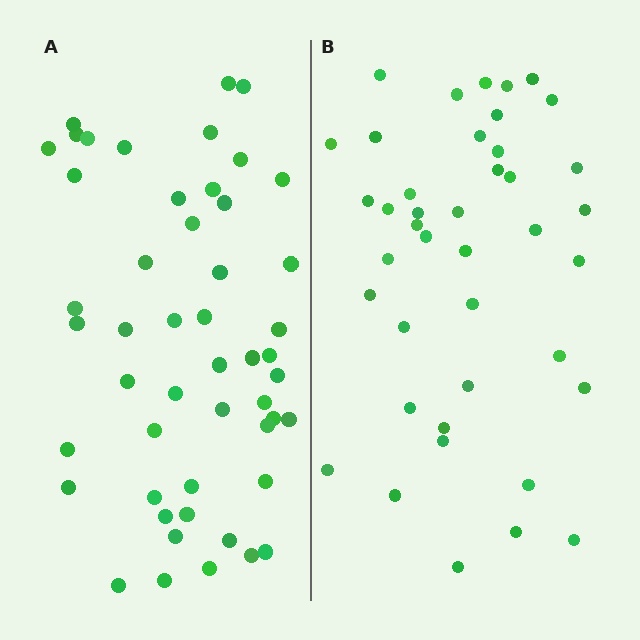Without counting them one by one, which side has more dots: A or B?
Region A (the left region) has more dots.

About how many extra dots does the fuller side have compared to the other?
Region A has roughly 8 or so more dots than region B.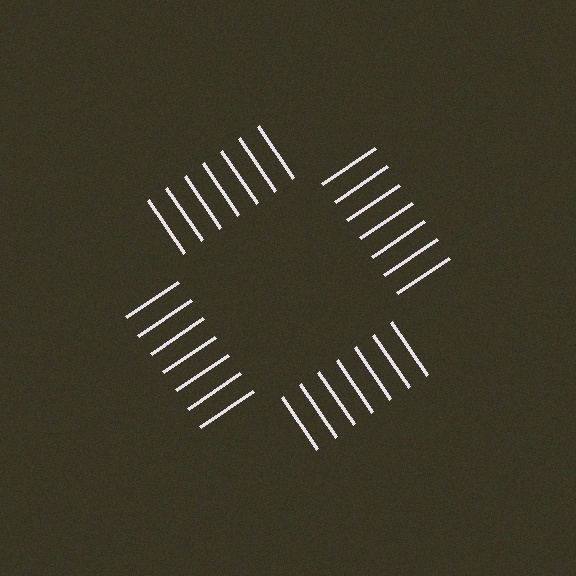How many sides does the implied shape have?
4 sides — the line-ends trace a square.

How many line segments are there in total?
28 — 7 along each of the 4 edges.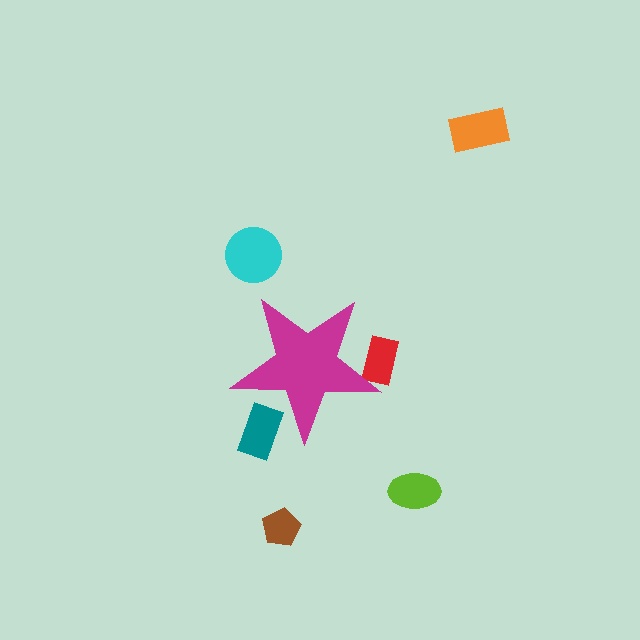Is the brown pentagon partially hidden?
No, the brown pentagon is fully visible.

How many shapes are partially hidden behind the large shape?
2 shapes are partially hidden.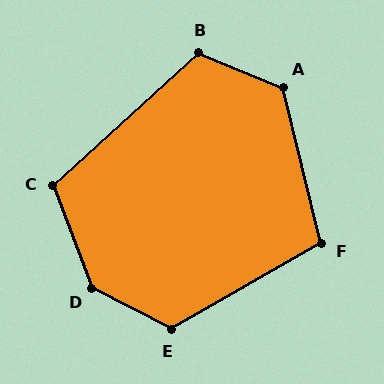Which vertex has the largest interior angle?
D, at approximately 138 degrees.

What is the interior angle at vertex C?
Approximately 112 degrees (obtuse).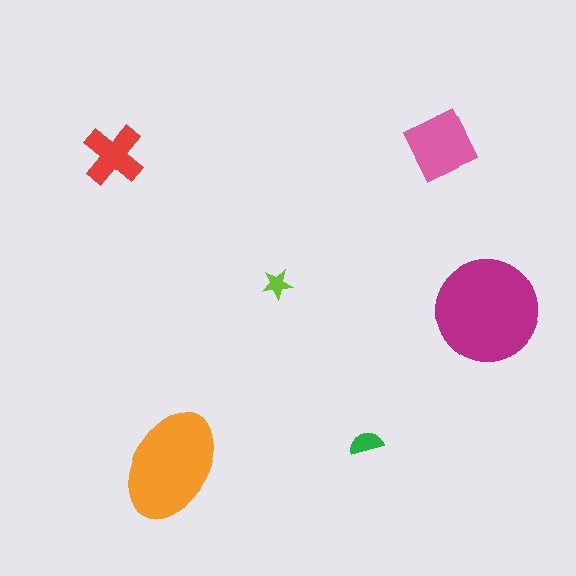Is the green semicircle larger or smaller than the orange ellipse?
Smaller.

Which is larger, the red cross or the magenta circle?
The magenta circle.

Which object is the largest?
The magenta circle.